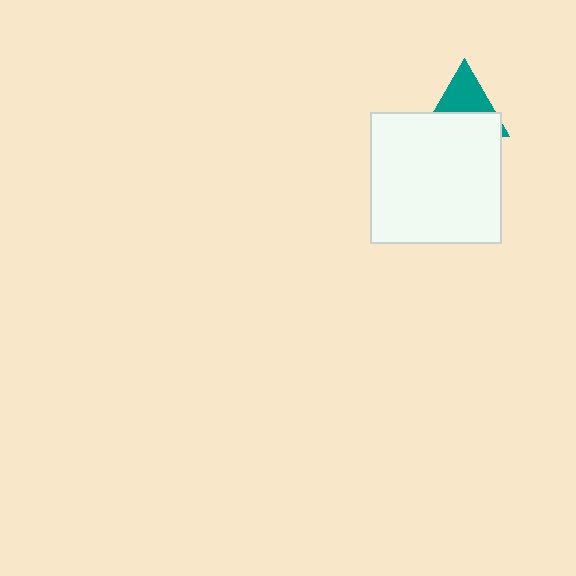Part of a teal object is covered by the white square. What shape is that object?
It is a triangle.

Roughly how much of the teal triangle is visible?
About half of it is visible (roughly 48%).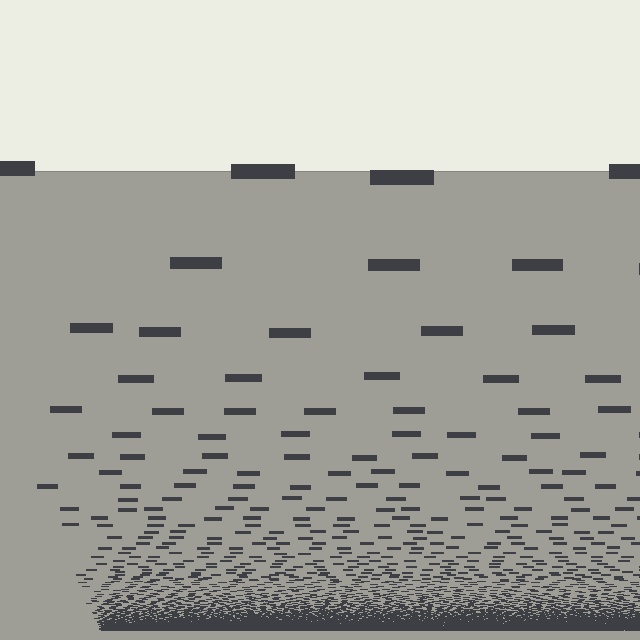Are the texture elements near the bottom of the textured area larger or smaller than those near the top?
Smaller. The gradient is inverted — elements near the bottom are smaller and denser.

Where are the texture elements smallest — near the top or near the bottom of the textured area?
Near the bottom.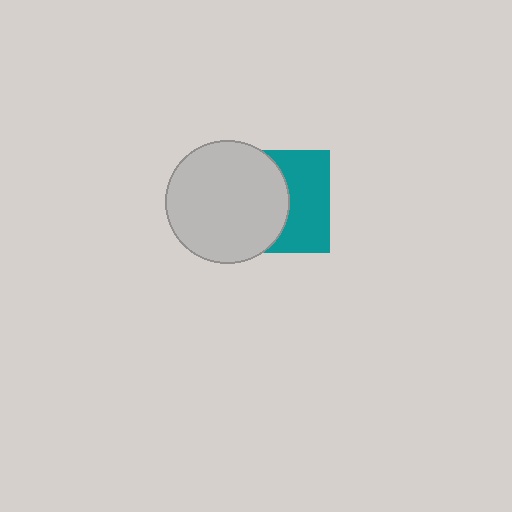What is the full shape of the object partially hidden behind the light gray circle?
The partially hidden object is a teal square.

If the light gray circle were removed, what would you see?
You would see the complete teal square.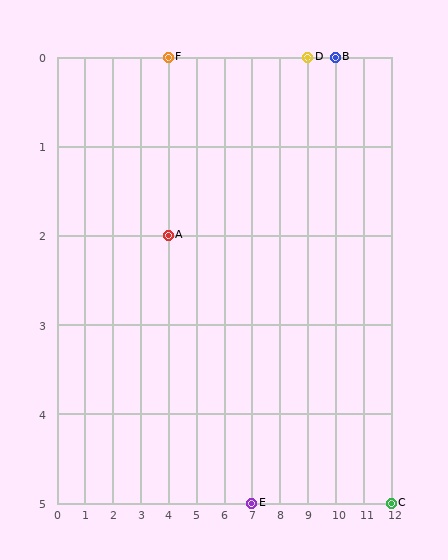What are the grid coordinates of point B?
Point B is at grid coordinates (10, 0).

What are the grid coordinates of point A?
Point A is at grid coordinates (4, 2).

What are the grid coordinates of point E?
Point E is at grid coordinates (7, 5).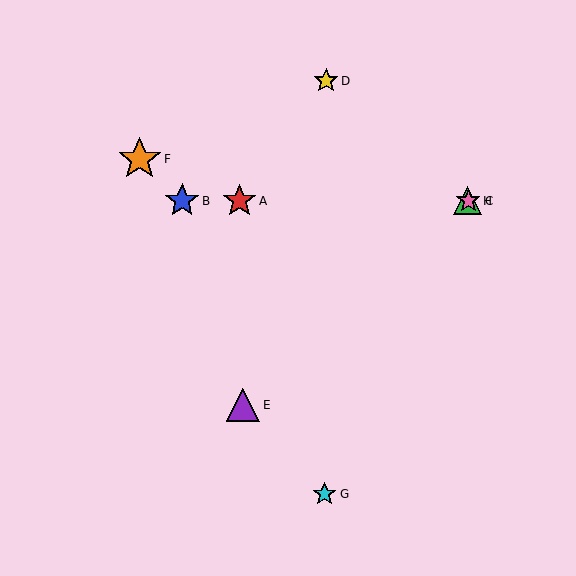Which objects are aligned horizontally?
Objects A, B, C, H are aligned horizontally.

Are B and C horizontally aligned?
Yes, both are at y≈201.